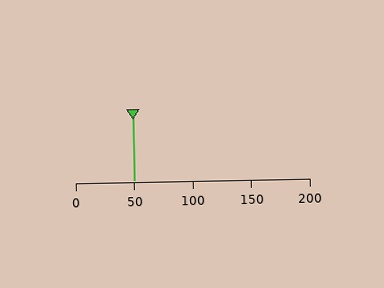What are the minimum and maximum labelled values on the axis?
The axis runs from 0 to 200.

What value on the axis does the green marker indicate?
The marker indicates approximately 50.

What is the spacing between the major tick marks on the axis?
The major ticks are spaced 50 apart.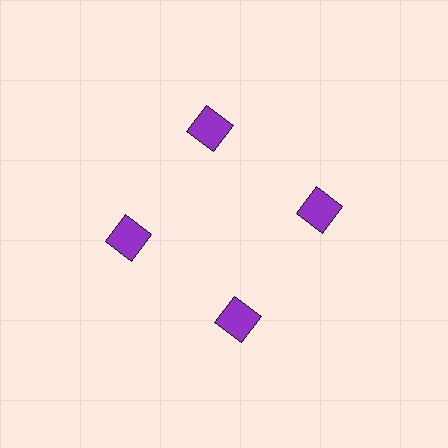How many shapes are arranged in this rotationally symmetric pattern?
There are 4 shapes, arranged in 4 groups of 1.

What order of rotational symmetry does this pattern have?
This pattern has 4-fold rotational symmetry.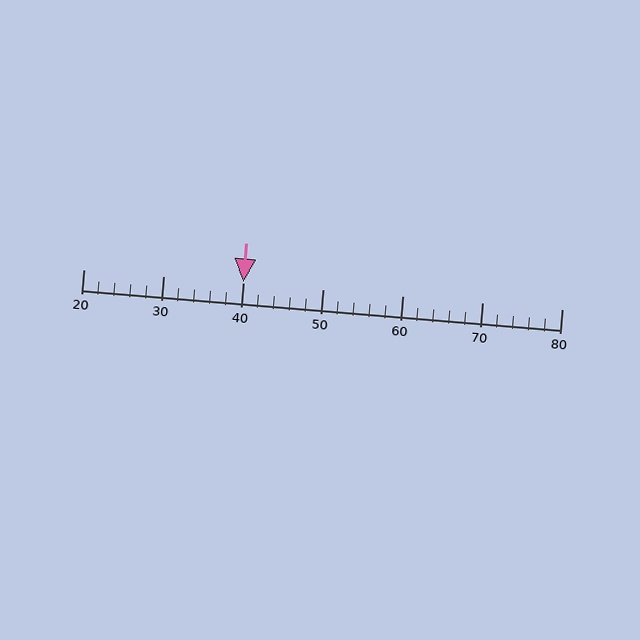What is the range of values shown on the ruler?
The ruler shows values from 20 to 80.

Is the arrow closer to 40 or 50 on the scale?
The arrow is closer to 40.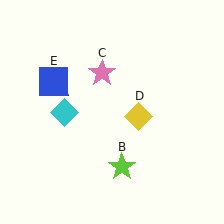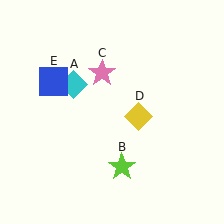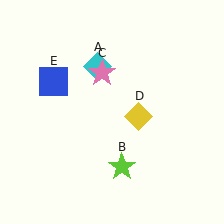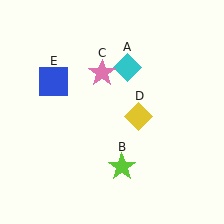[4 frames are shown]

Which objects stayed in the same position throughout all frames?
Lime star (object B) and pink star (object C) and yellow diamond (object D) and blue square (object E) remained stationary.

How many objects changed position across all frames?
1 object changed position: cyan diamond (object A).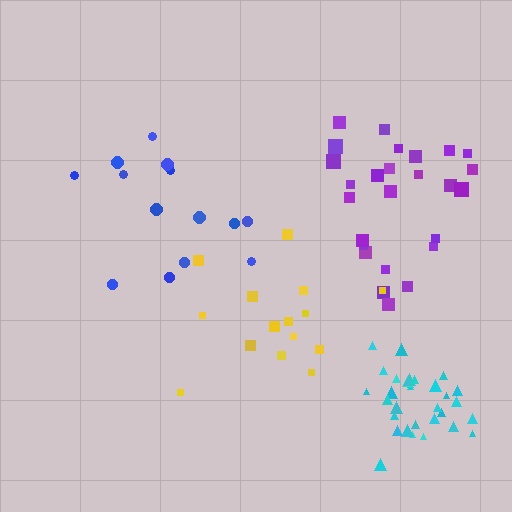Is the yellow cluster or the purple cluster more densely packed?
Purple.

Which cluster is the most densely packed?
Cyan.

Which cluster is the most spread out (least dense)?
Yellow.